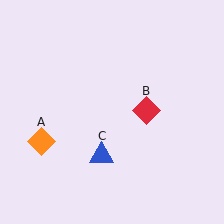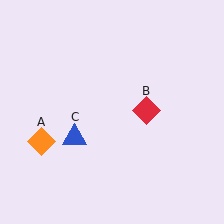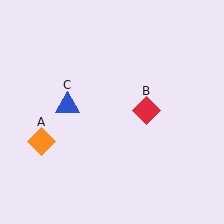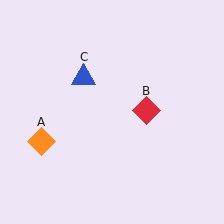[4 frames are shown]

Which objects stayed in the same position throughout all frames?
Orange diamond (object A) and red diamond (object B) remained stationary.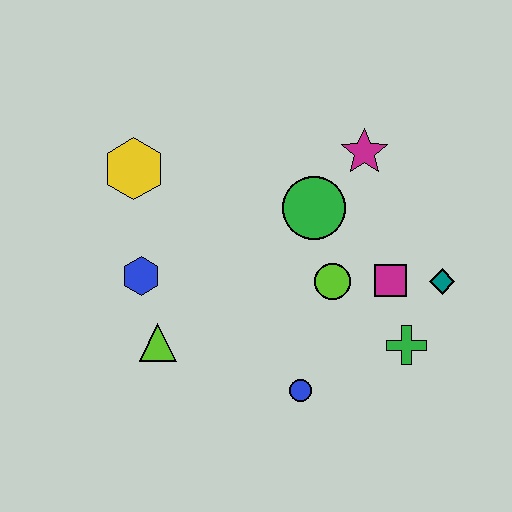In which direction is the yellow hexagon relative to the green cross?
The yellow hexagon is to the left of the green cross.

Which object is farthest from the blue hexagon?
The teal diamond is farthest from the blue hexagon.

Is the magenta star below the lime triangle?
No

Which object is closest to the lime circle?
The magenta square is closest to the lime circle.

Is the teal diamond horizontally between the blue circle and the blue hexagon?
No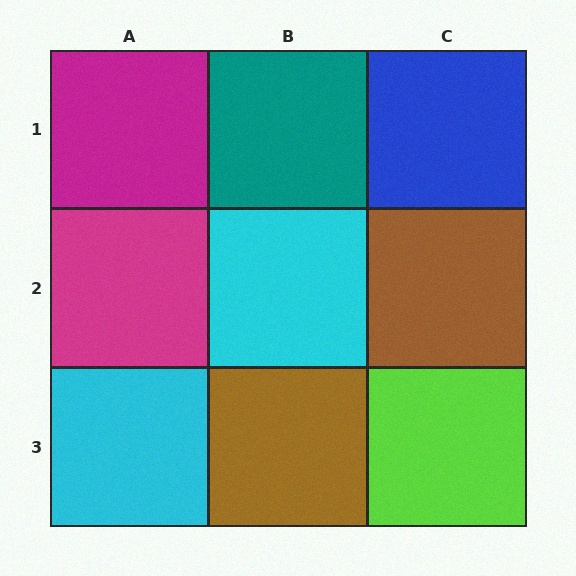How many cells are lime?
1 cell is lime.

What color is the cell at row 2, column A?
Magenta.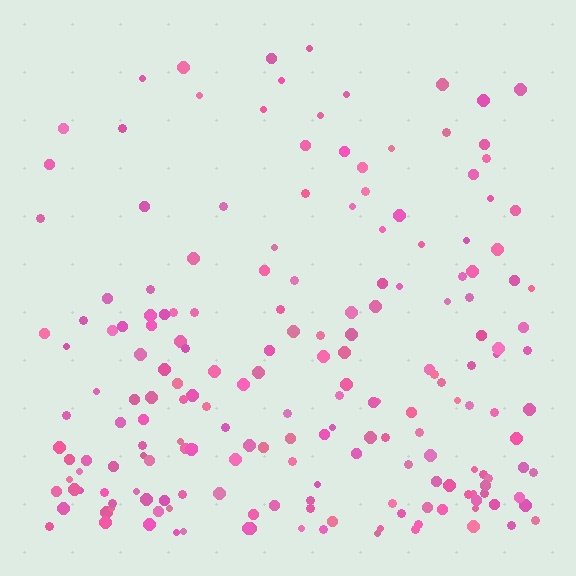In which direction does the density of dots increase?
From top to bottom, with the bottom side densest.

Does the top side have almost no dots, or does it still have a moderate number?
Still a moderate number, just noticeably fewer than the bottom.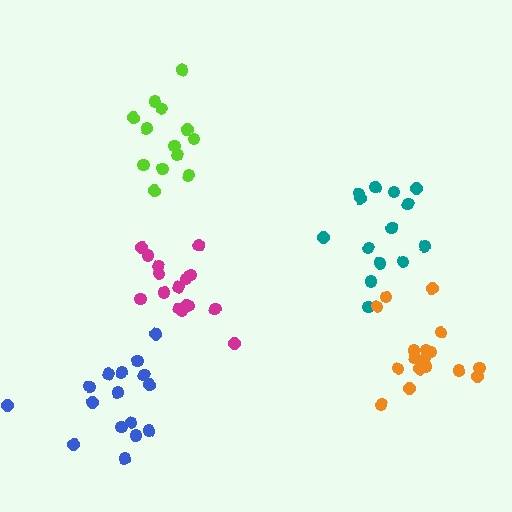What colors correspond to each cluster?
The clusters are colored: teal, lime, blue, orange, magenta.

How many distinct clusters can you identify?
There are 5 distinct clusters.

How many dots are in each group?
Group 1: 14 dots, Group 2: 13 dots, Group 3: 16 dots, Group 4: 17 dots, Group 5: 17 dots (77 total).